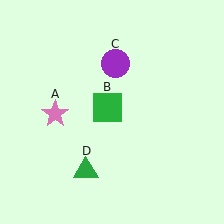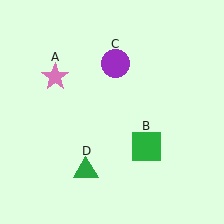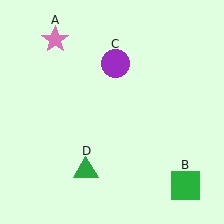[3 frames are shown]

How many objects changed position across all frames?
2 objects changed position: pink star (object A), green square (object B).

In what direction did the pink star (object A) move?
The pink star (object A) moved up.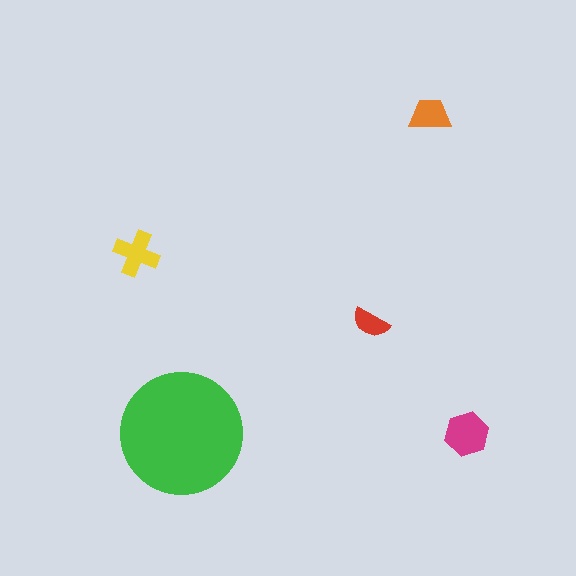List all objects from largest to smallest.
The green circle, the magenta hexagon, the yellow cross, the orange trapezoid, the red semicircle.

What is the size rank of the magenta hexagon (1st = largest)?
2nd.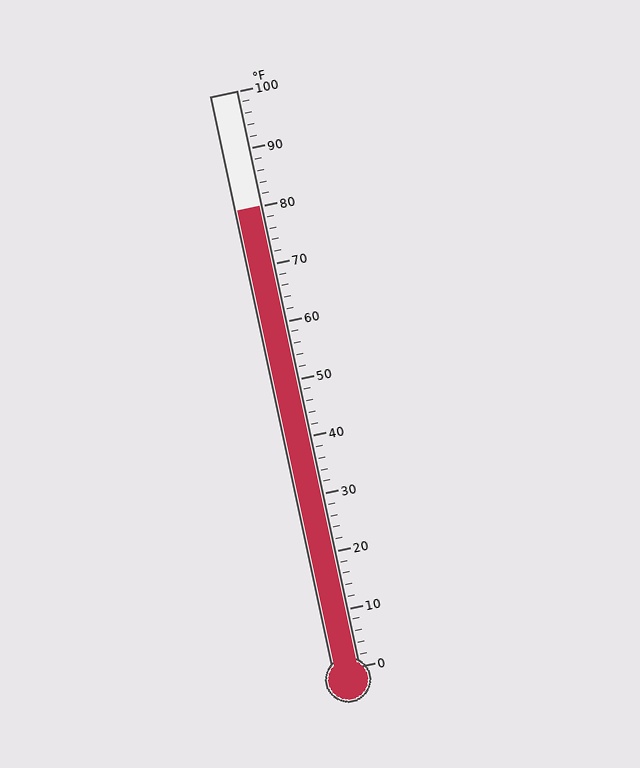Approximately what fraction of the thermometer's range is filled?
The thermometer is filled to approximately 80% of its range.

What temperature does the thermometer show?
The thermometer shows approximately 80°F.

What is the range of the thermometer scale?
The thermometer scale ranges from 0°F to 100°F.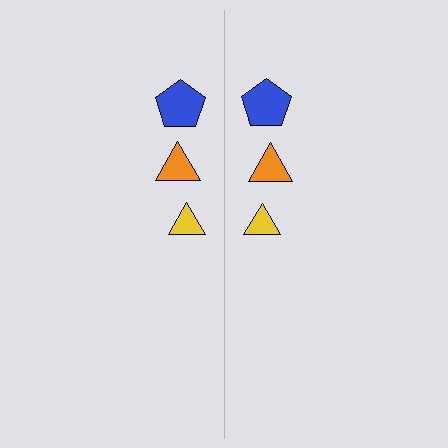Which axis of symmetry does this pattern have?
The pattern has a vertical axis of symmetry running through the center of the image.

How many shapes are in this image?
There are 6 shapes in this image.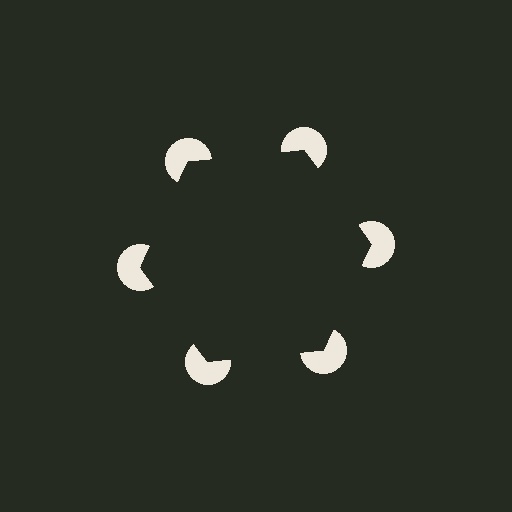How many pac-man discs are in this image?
There are 6 — one at each vertex of the illusory hexagon.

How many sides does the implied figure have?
6 sides.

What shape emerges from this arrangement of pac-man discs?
An illusory hexagon — its edges are inferred from the aligned wedge cuts in the pac-man discs, not physically drawn.